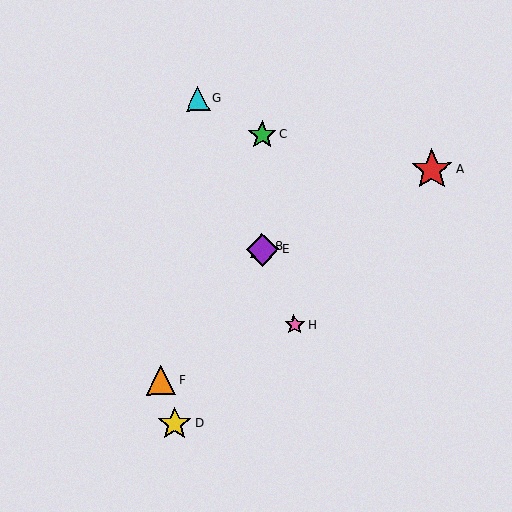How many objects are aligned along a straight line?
4 objects (B, E, G, H) are aligned along a straight line.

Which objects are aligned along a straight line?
Objects B, E, G, H are aligned along a straight line.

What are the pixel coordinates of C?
Object C is at (262, 135).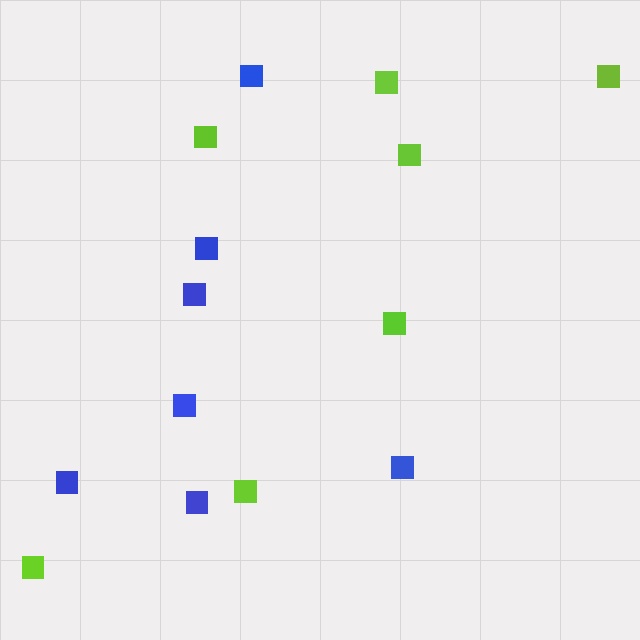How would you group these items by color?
There are 2 groups: one group of blue squares (7) and one group of lime squares (7).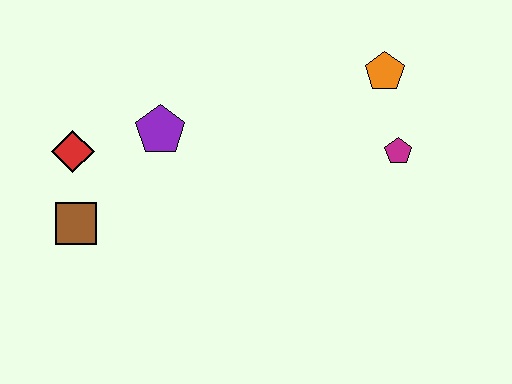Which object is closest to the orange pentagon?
The magenta pentagon is closest to the orange pentagon.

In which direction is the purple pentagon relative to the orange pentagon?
The purple pentagon is to the left of the orange pentagon.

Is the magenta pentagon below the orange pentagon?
Yes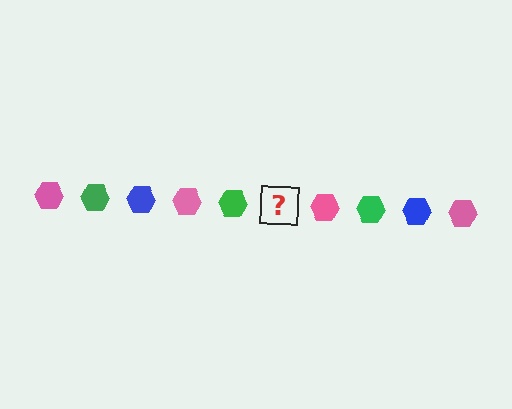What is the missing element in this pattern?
The missing element is a blue hexagon.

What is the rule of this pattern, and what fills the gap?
The rule is that the pattern cycles through pink, green, blue hexagons. The gap should be filled with a blue hexagon.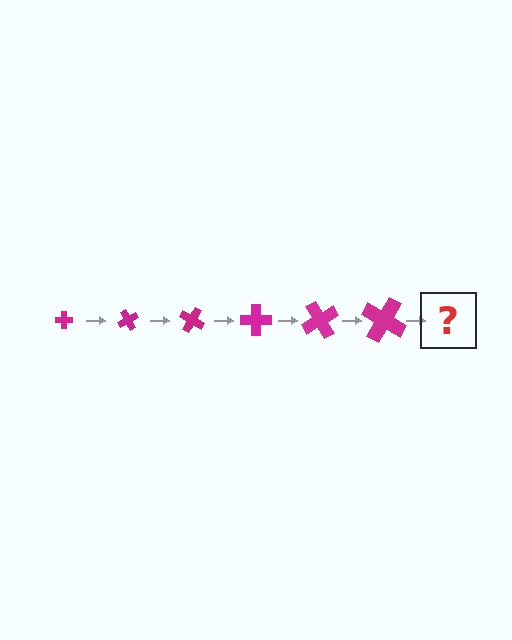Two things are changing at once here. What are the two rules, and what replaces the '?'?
The two rules are that the cross grows larger each step and it rotates 60 degrees each step. The '?' should be a cross, larger than the previous one and rotated 360 degrees from the start.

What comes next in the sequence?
The next element should be a cross, larger than the previous one and rotated 360 degrees from the start.